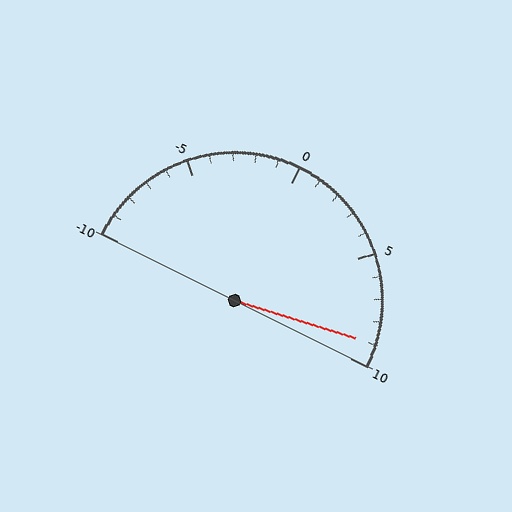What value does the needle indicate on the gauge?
The needle indicates approximately 9.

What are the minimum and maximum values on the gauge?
The gauge ranges from -10 to 10.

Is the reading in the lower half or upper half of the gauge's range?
The reading is in the upper half of the range (-10 to 10).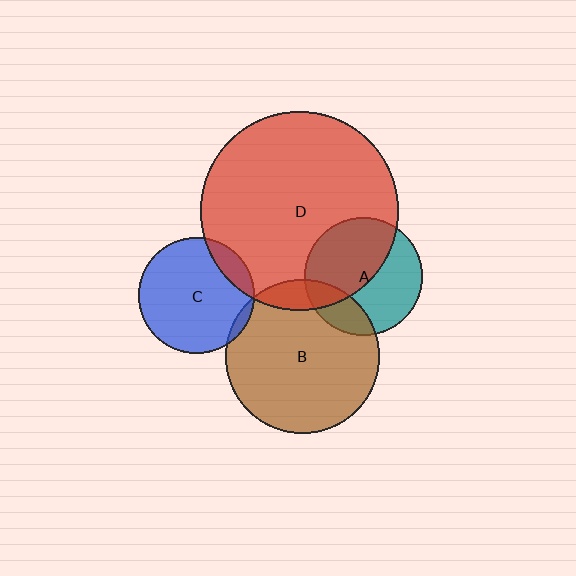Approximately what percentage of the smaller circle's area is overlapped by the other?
Approximately 50%.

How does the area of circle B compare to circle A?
Approximately 1.7 times.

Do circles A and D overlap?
Yes.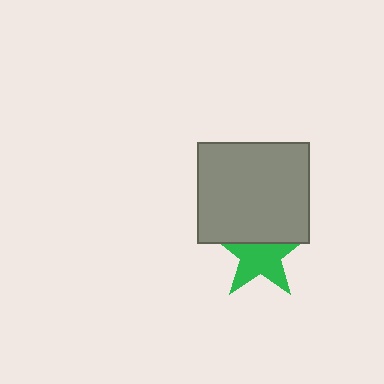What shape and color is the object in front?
The object in front is a gray rectangle.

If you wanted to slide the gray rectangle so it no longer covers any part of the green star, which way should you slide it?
Slide it up — that is the most direct way to separate the two shapes.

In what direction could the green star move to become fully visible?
The green star could move down. That would shift it out from behind the gray rectangle entirely.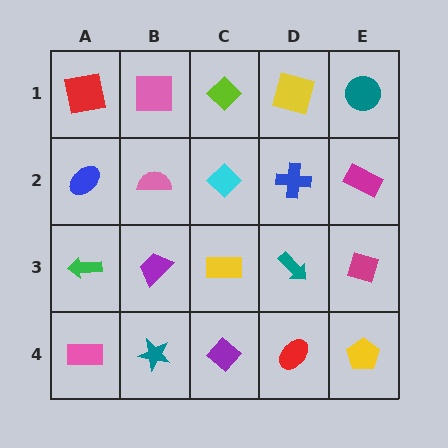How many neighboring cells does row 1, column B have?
3.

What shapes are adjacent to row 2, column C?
A lime diamond (row 1, column C), a yellow rectangle (row 3, column C), a pink semicircle (row 2, column B), a blue cross (row 2, column D).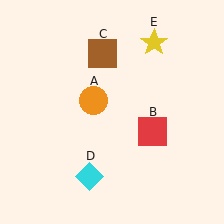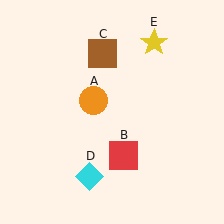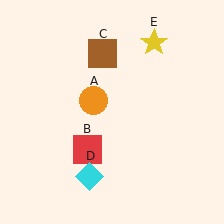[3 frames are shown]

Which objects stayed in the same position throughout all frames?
Orange circle (object A) and brown square (object C) and cyan diamond (object D) and yellow star (object E) remained stationary.